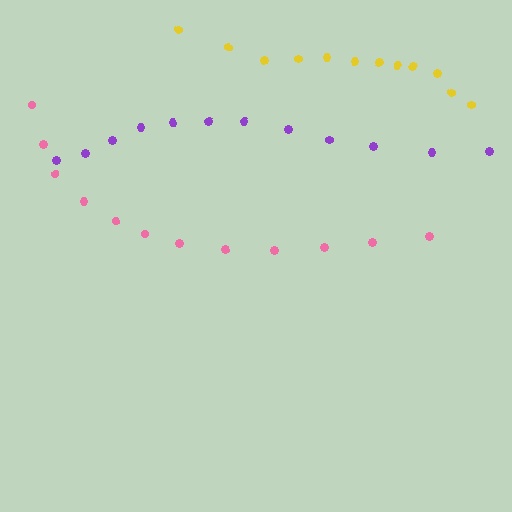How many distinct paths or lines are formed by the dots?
There are 3 distinct paths.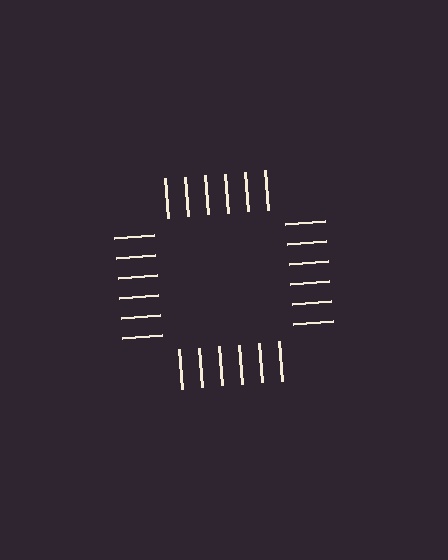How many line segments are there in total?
24 — 6 along each of the 4 edges.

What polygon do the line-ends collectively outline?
An illusory square — the line segments terminate on its edges but no continuous stroke is drawn.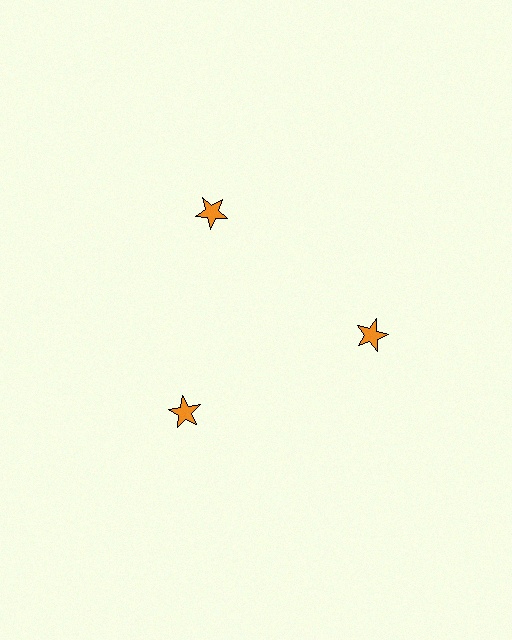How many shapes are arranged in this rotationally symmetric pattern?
There are 3 shapes, arranged in 3 groups of 1.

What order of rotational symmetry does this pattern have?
This pattern has 3-fold rotational symmetry.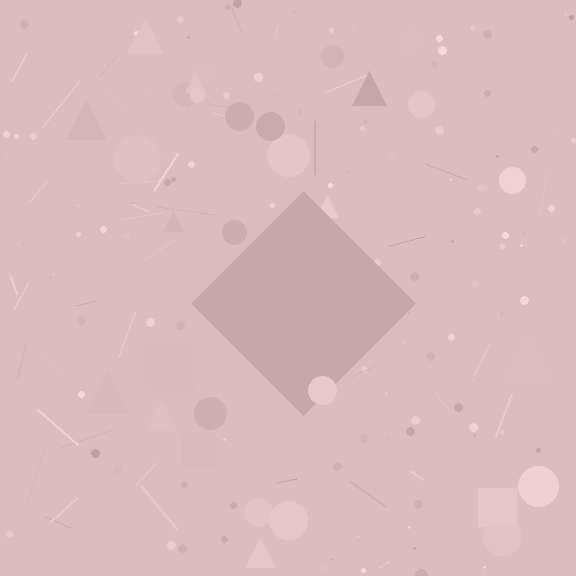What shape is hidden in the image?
A diamond is hidden in the image.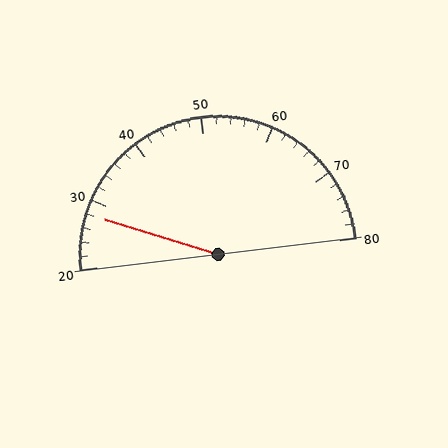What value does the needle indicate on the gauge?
The needle indicates approximately 28.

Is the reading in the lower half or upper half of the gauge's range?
The reading is in the lower half of the range (20 to 80).